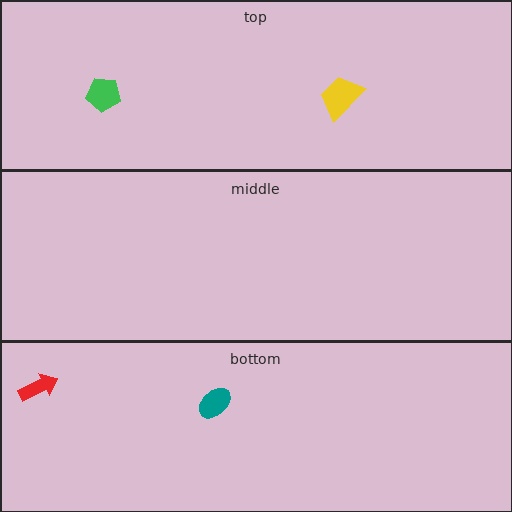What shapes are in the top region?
The yellow trapezoid, the green pentagon.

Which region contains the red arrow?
The bottom region.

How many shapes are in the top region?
2.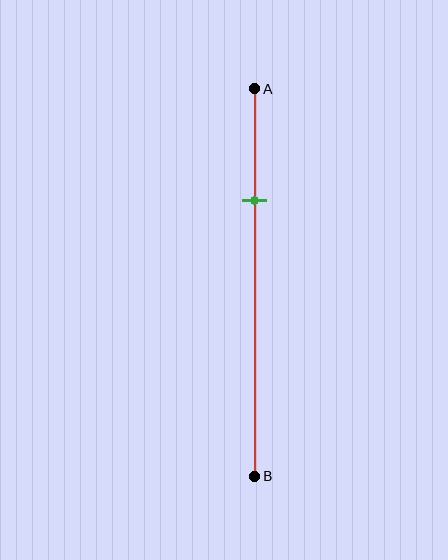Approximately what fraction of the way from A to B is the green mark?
The green mark is approximately 30% of the way from A to B.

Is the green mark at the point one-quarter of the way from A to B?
No, the mark is at about 30% from A, not at the 25% one-quarter point.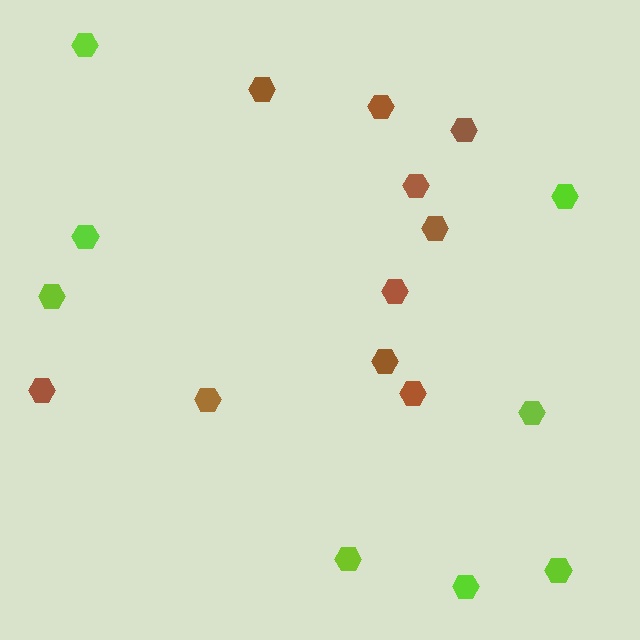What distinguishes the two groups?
There are 2 groups: one group of brown hexagons (10) and one group of lime hexagons (8).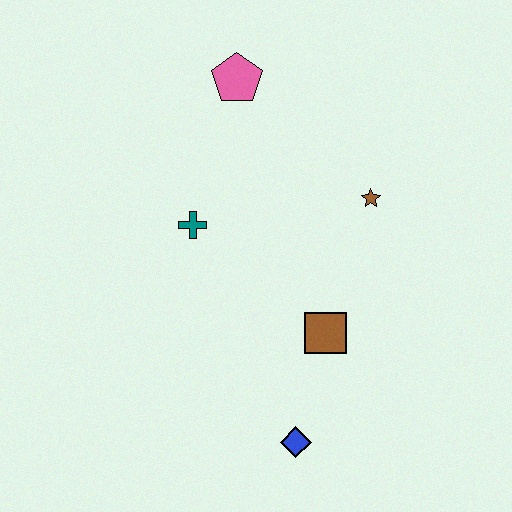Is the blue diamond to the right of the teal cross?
Yes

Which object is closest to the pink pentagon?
The teal cross is closest to the pink pentagon.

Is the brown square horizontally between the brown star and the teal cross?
Yes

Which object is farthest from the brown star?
The blue diamond is farthest from the brown star.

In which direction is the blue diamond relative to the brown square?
The blue diamond is below the brown square.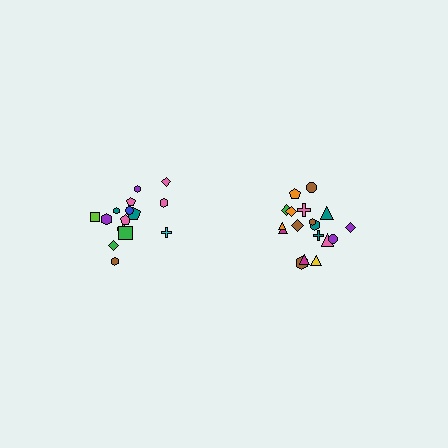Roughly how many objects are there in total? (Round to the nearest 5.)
Roughly 35 objects in total.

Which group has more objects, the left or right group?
The right group.